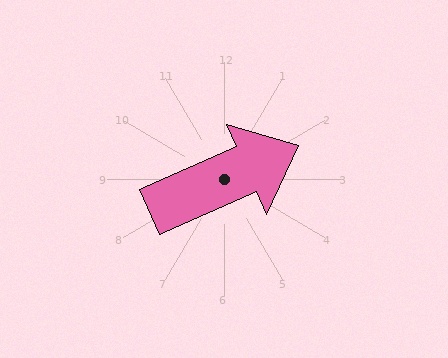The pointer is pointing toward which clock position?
Roughly 2 o'clock.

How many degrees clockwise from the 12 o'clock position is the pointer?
Approximately 66 degrees.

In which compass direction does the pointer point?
Northeast.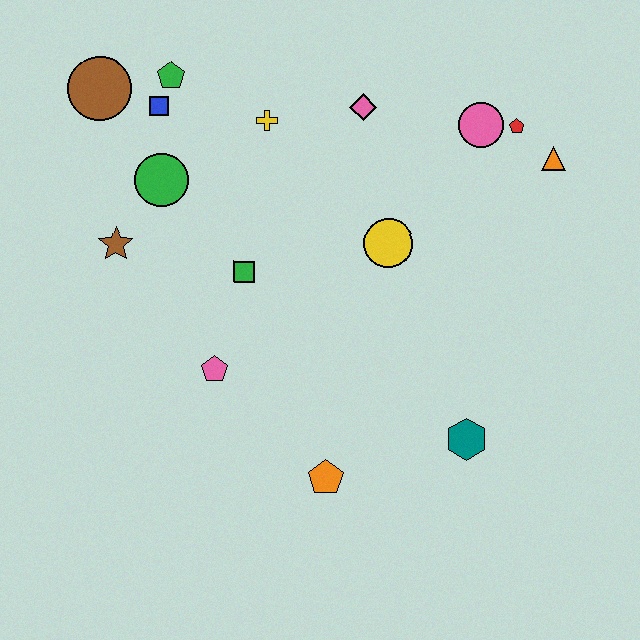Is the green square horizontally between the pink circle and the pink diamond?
No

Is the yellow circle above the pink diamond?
No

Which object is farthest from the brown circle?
The teal hexagon is farthest from the brown circle.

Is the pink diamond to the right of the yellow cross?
Yes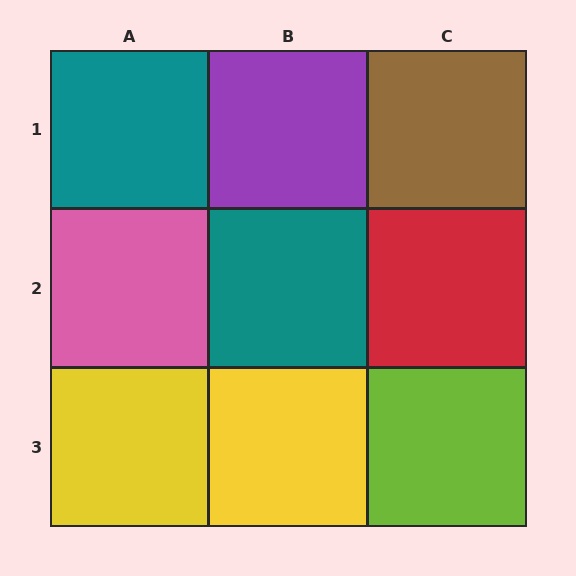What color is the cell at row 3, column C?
Lime.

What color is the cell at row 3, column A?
Yellow.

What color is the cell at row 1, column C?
Brown.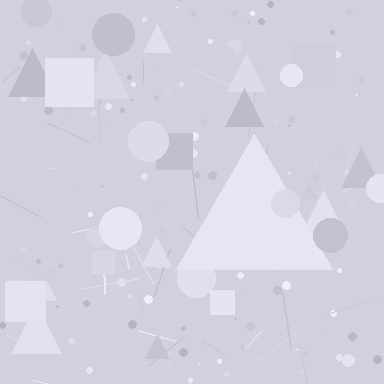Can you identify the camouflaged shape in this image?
The camouflaged shape is a triangle.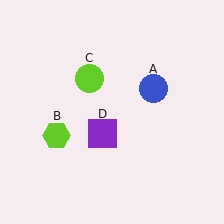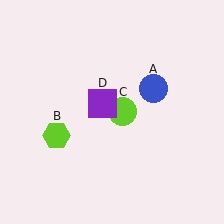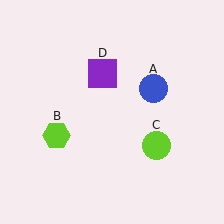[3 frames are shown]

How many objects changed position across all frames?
2 objects changed position: lime circle (object C), purple square (object D).